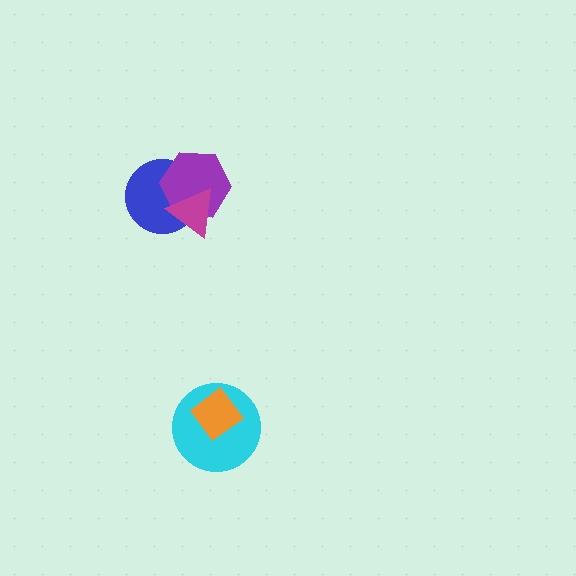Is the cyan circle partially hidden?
Yes, it is partially covered by another shape.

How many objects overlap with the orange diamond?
1 object overlaps with the orange diamond.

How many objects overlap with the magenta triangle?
2 objects overlap with the magenta triangle.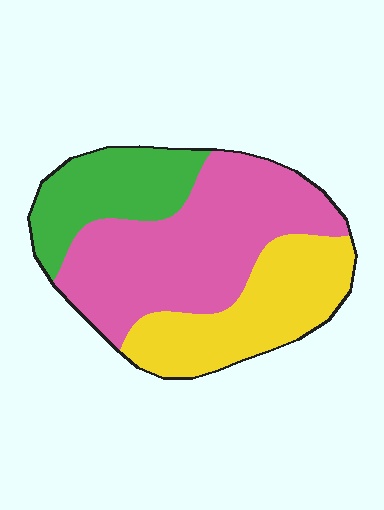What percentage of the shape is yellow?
Yellow covers about 30% of the shape.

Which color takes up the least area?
Green, at roughly 20%.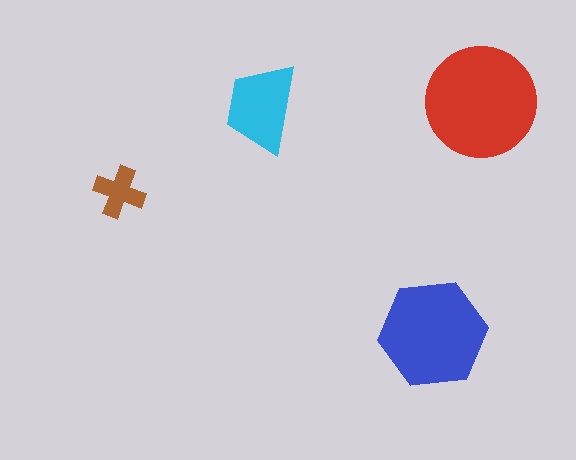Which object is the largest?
The red circle.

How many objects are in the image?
There are 4 objects in the image.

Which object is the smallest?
The brown cross.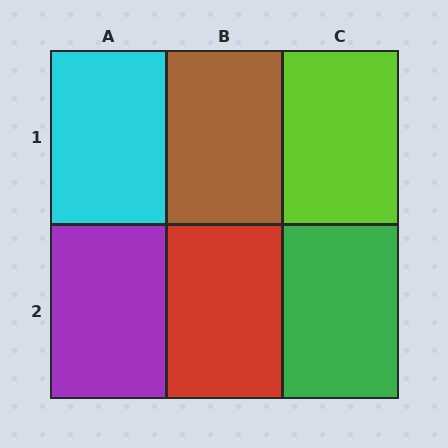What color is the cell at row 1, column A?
Cyan.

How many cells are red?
1 cell is red.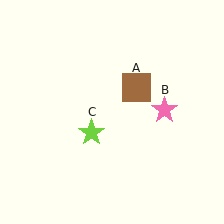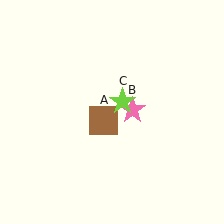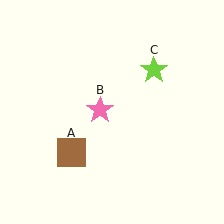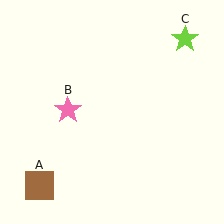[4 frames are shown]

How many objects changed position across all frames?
3 objects changed position: brown square (object A), pink star (object B), lime star (object C).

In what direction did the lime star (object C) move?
The lime star (object C) moved up and to the right.